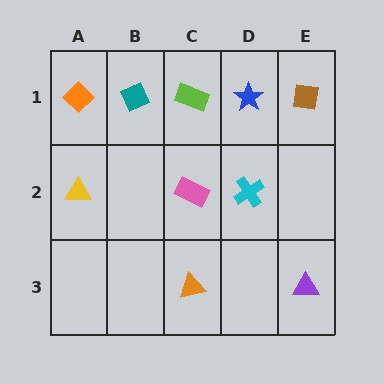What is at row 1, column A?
An orange diamond.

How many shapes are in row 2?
3 shapes.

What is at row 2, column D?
A cyan cross.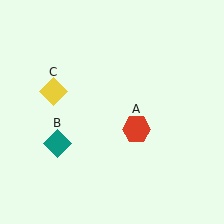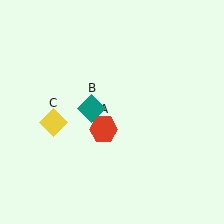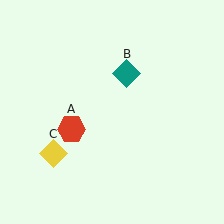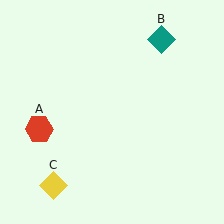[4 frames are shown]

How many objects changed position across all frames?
3 objects changed position: red hexagon (object A), teal diamond (object B), yellow diamond (object C).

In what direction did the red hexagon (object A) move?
The red hexagon (object A) moved left.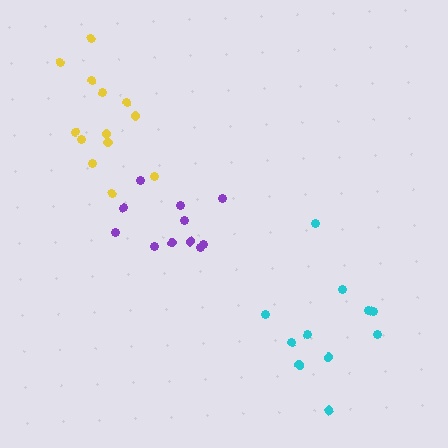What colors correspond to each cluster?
The clusters are colored: yellow, purple, cyan.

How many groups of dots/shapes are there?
There are 3 groups.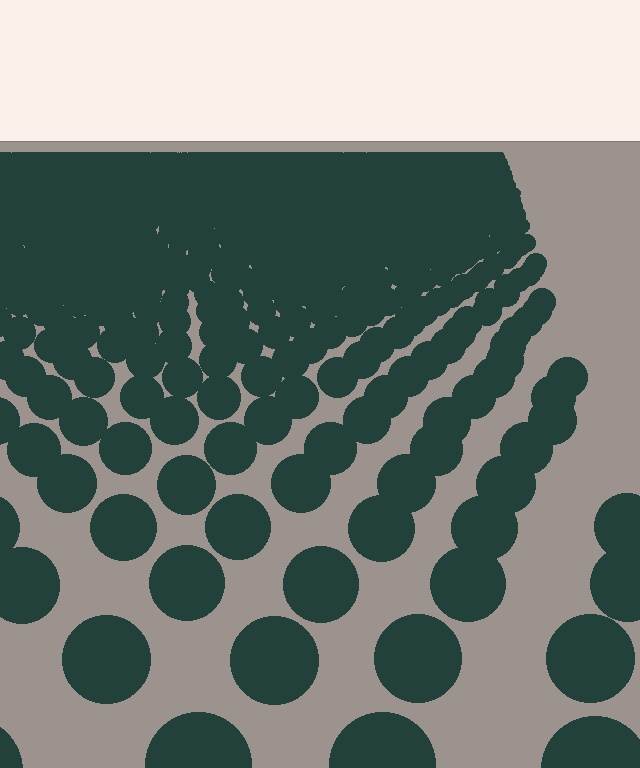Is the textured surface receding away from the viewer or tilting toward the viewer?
The surface is receding away from the viewer. Texture elements get smaller and denser toward the top.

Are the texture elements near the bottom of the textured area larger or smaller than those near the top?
Larger. Near the bottom, elements are closer to the viewer and appear at a bigger on-screen size.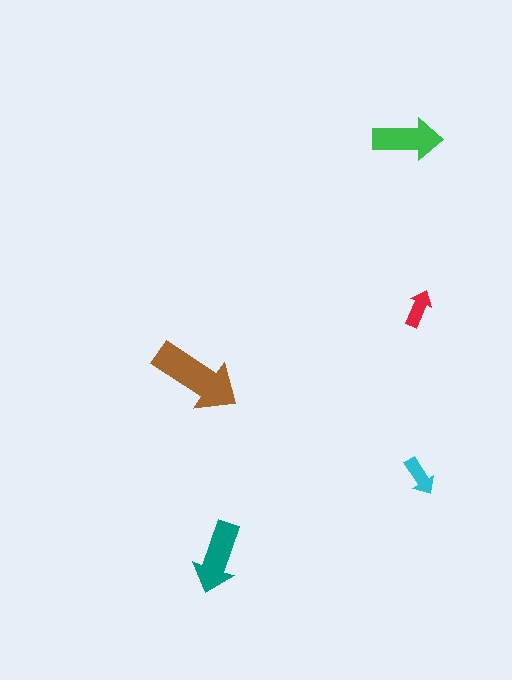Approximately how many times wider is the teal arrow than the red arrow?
About 2 times wider.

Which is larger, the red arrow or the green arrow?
The green one.